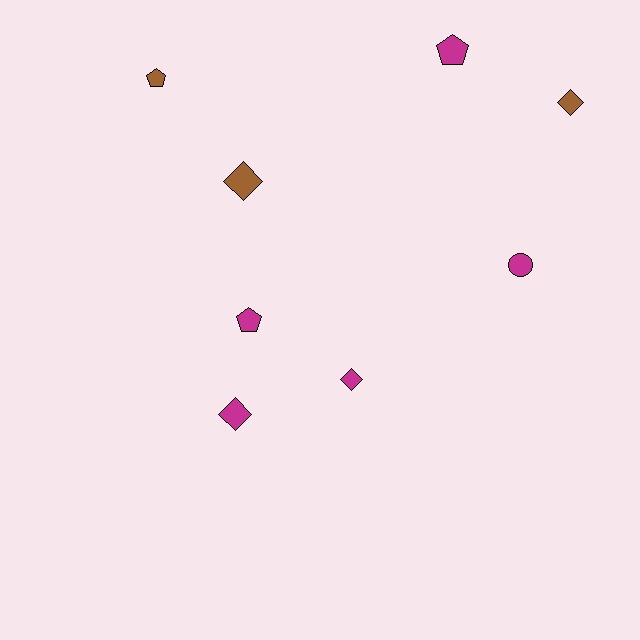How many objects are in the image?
There are 8 objects.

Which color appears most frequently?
Magenta, with 5 objects.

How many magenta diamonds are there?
There are 2 magenta diamonds.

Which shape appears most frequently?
Diamond, with 4 objects.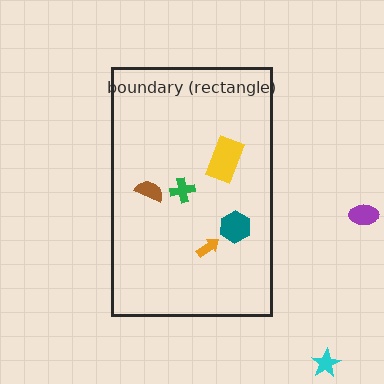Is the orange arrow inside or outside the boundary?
Inside.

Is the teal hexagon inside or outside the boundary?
Inside.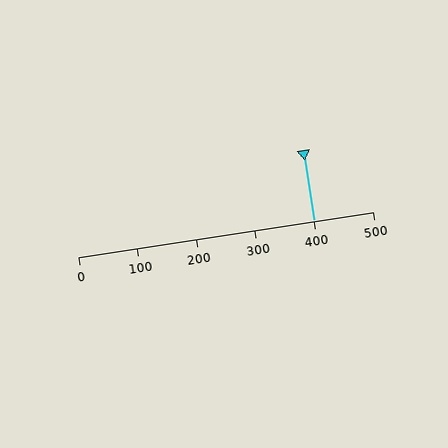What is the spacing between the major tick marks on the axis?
The major ticks are spaced 100 apart.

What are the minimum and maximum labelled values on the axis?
The axis runs from 0 to 500.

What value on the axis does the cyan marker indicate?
The marker indicates approximately 400.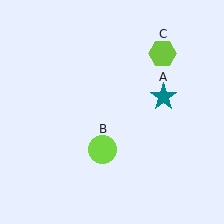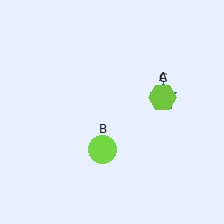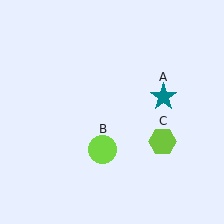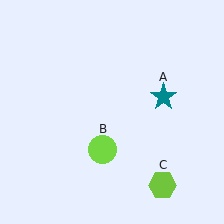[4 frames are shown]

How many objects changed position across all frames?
1 object changed position: lime hexagon (object C).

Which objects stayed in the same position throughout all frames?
Teal star (object A) and lime circle (object B) remained stationary.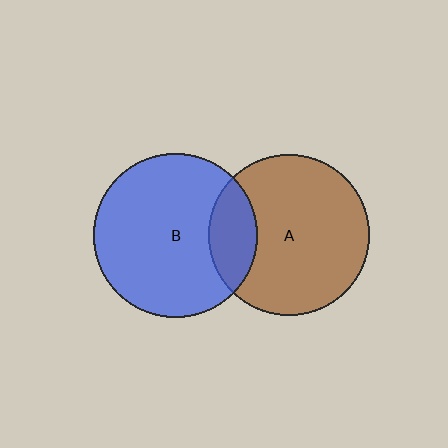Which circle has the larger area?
Circle B (blue).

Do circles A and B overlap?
Yes.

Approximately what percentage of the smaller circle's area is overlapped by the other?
Approximately 20%.